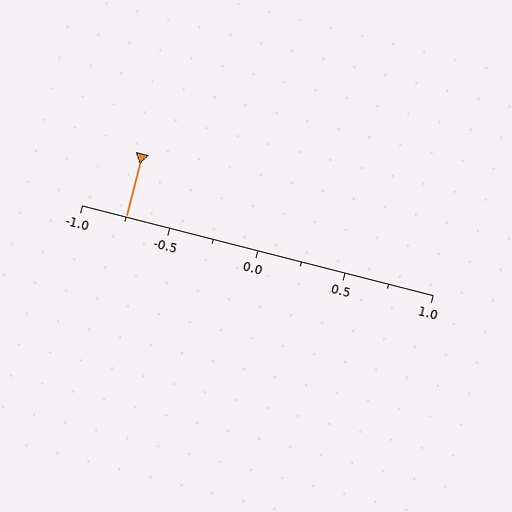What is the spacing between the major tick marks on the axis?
The major ticks are spaced 0.5 apart.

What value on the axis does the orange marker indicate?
The marker indicates approximately -0.75.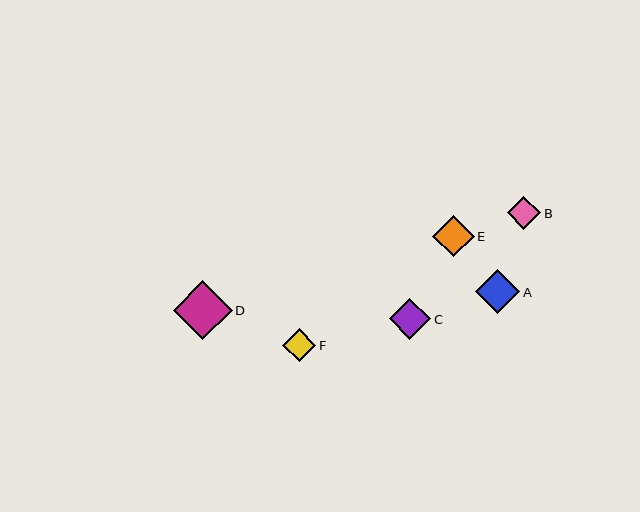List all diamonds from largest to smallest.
From largest to smallest: D, A, C, E, F, B.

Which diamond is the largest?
Diamond D is the largest with a size of approximately 59 pixels.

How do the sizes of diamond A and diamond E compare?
Diamond A and diamond E are approximately the same size.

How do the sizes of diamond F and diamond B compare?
Diamond F and diamond B are approximately the same size.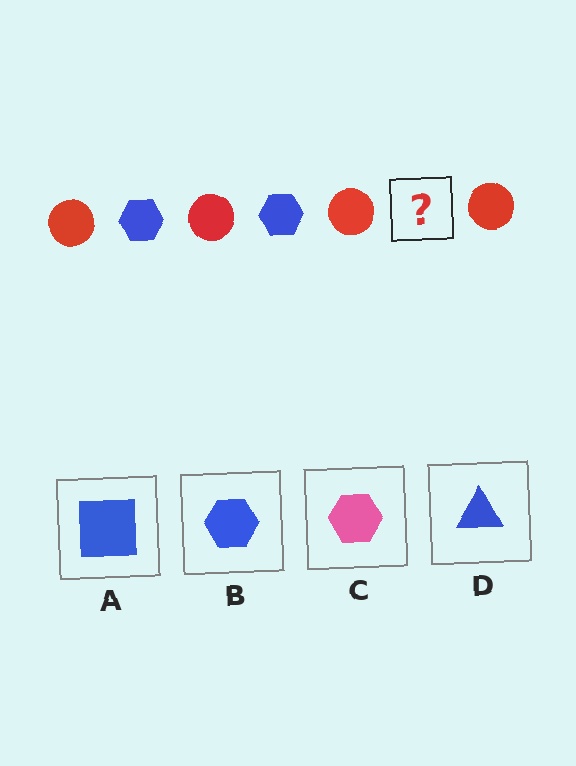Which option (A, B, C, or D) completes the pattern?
B.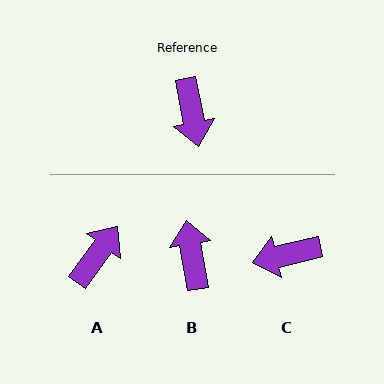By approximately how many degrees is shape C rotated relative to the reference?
Approximately 87 degrees clockwise.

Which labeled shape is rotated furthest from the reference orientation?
B, about 179 degrees away.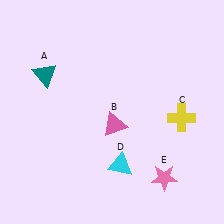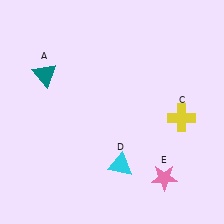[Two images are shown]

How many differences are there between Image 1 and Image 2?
There is 1 difference between the two images.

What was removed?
The pink triangle (B) was removed in Image 2.